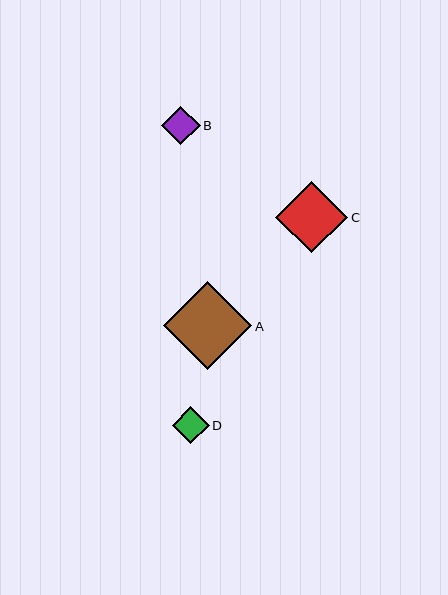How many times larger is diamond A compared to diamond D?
Diamond A is approximately 2.4 times the size of diamond D.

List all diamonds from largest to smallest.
From largest to smallest: A, C, B, D.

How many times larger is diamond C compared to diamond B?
Diamond C is approximately 1.9 times the size of diamond B.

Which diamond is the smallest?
Diamond D is the smallest with a size of approximately 37 pixels.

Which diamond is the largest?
Diamond A is the largest with a size of approximately 88 pixels.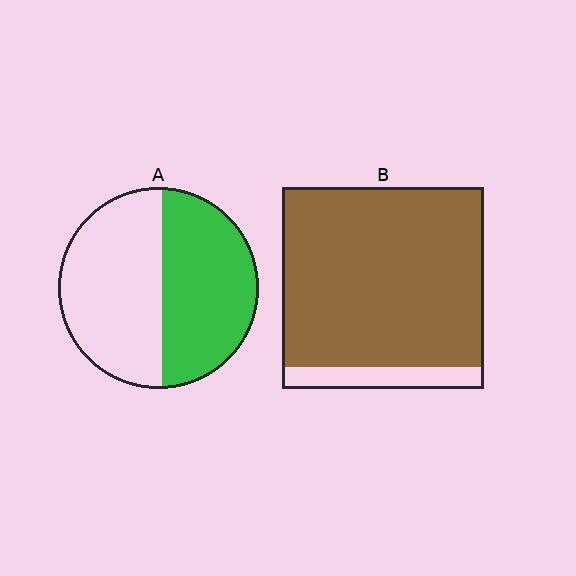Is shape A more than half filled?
Roughly half.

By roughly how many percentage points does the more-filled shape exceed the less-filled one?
By roughly 40 percentage points (B over A).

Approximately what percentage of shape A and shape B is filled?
A is approximately 50% and B is approximately 90%.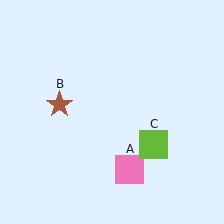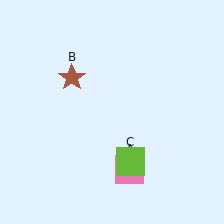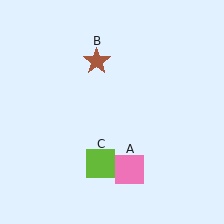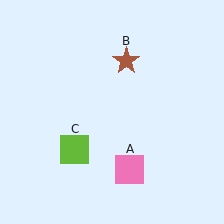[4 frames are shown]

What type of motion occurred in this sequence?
The brown star (object B), lime square (object C) rotated clockwise around the center of the scene.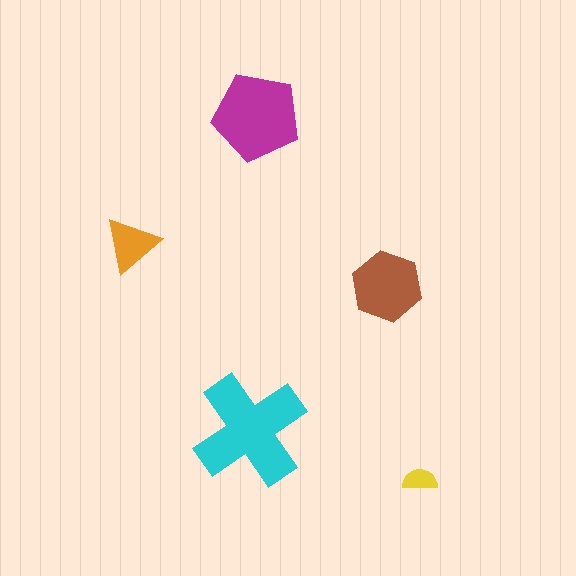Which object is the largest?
The cyan cross.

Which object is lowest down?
The yellow semicircle is bottommost.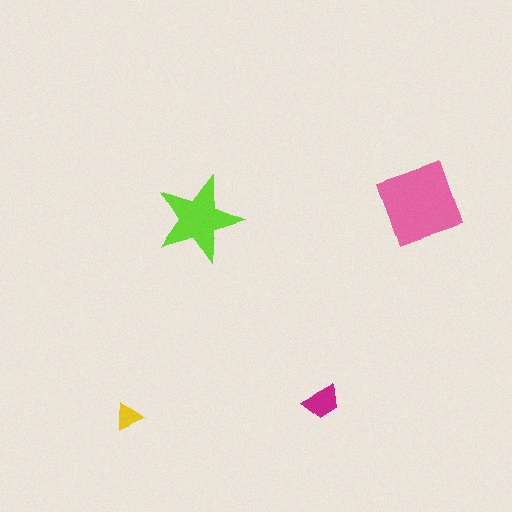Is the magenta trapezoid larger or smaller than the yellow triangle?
Larger.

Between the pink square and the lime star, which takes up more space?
The pink square.